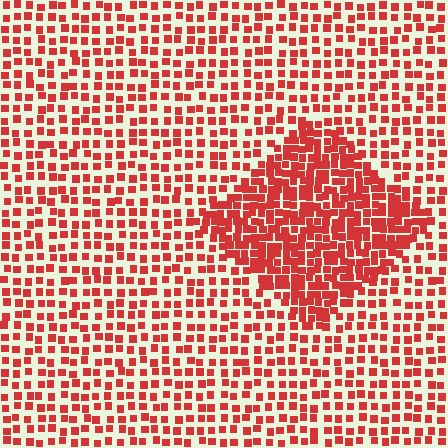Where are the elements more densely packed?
The elements are more densely packed inside the diamond boundary.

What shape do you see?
I see a diamond.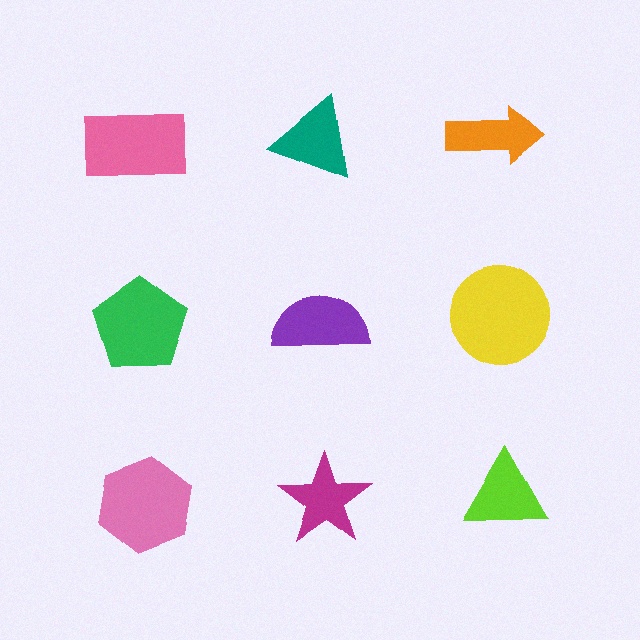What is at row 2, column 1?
A green pentagon.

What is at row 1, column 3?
An orange arrow.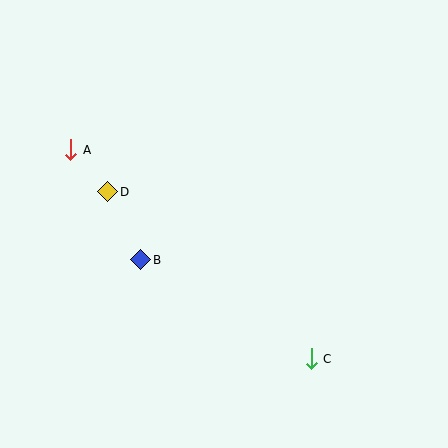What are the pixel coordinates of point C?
Point C is at (311, 359).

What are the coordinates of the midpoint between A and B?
The midpoint between A and B is at (106, 205).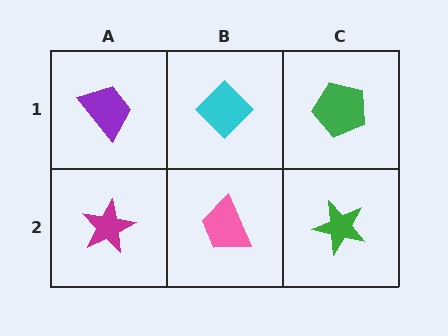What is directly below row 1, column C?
A green star.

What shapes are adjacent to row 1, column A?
A magenta star (row 2, column A), a cyan diamond (row 1, column B).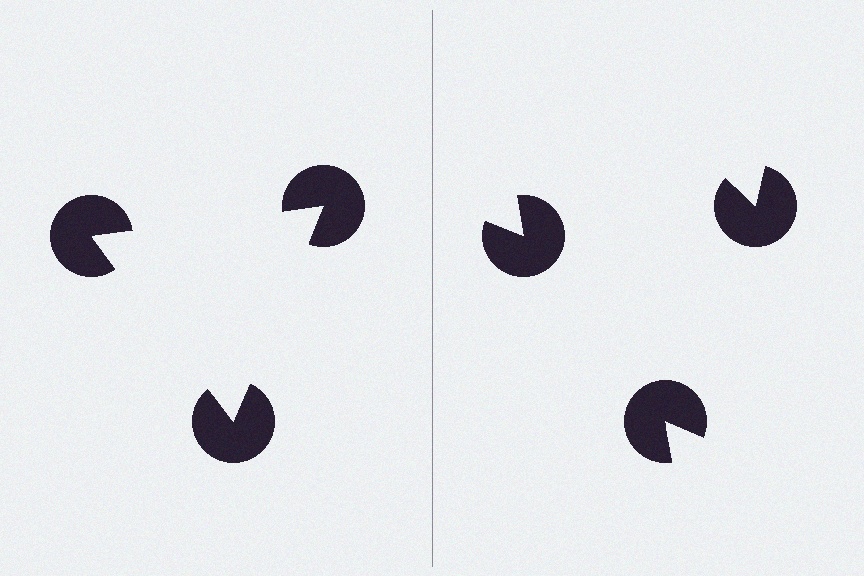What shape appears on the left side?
An illusory triangle.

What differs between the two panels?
The pac-man discs are positioned identically on both sides; only the wedge orientations differ. On the left they align to a triangle; on the right they are misaligned.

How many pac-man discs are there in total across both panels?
6 — 3 on each side.